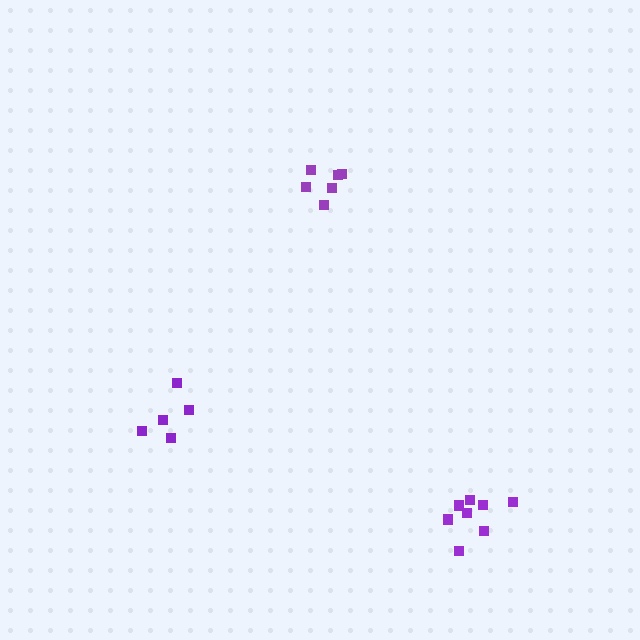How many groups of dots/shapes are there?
There are 3 groups.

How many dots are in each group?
Group 1: 8 dots, Group 2: 5 dots, Group 3: 6 dots (19 total).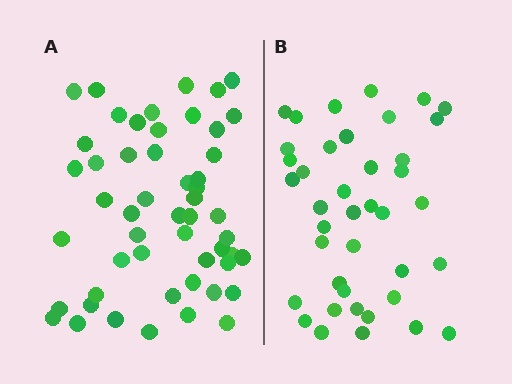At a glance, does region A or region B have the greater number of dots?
Region A (the left region) has more dots.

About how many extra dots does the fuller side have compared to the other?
Region A has roughly 12 or so more dots than region B.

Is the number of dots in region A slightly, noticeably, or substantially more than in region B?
Region A has noticeably more, but not dramatically so. The ratio is roughly 1.3 to 1.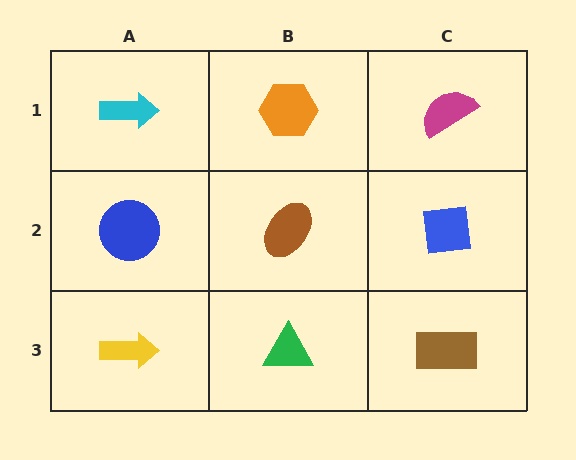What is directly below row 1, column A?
A blue circle.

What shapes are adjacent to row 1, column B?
A brown ellipse (row 2, column B), a cyan arrow (row 1, column A), a magenta semicircle (row 1, column C).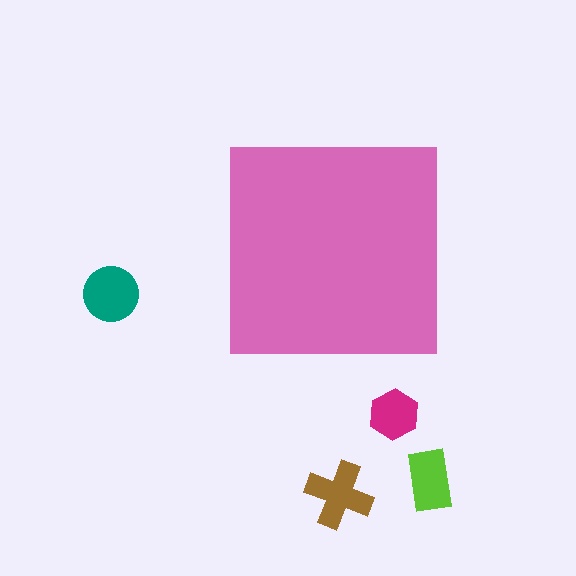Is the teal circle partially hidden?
No, the teal circle is fully visible.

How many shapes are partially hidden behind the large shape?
0 shapes are partially hidden.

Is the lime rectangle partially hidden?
No, the lime rectangle is fully visible.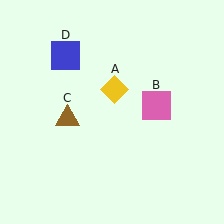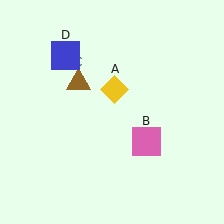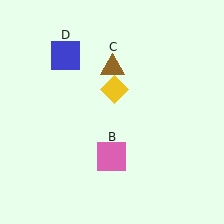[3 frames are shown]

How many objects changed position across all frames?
2 objects changed position: pink square (object B), brown triangle (object C).